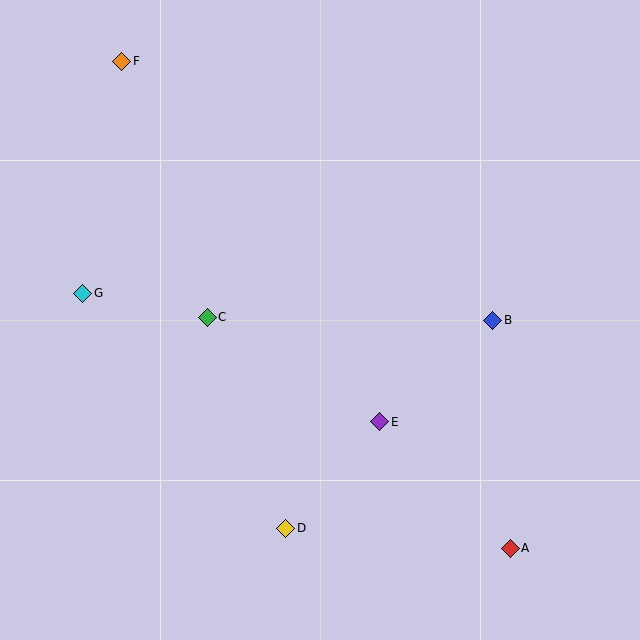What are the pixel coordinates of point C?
Point C is at (207, 317).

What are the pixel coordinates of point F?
Point F is at (122, 61).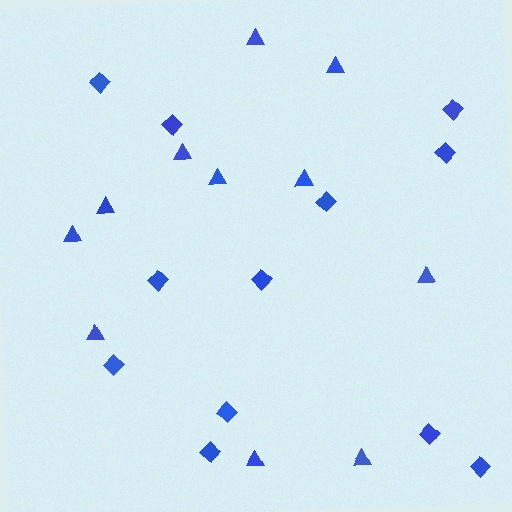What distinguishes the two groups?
There are 2 groups: one group of triangles (11) and one group of diamonds (12).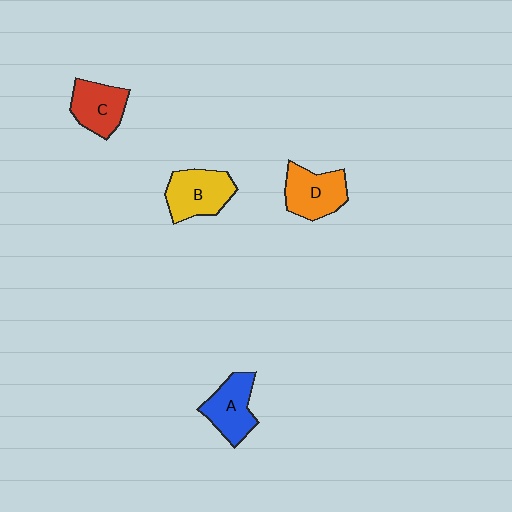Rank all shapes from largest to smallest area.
From largest to smallest: B (yellow), D (orange), A (blue), C (red).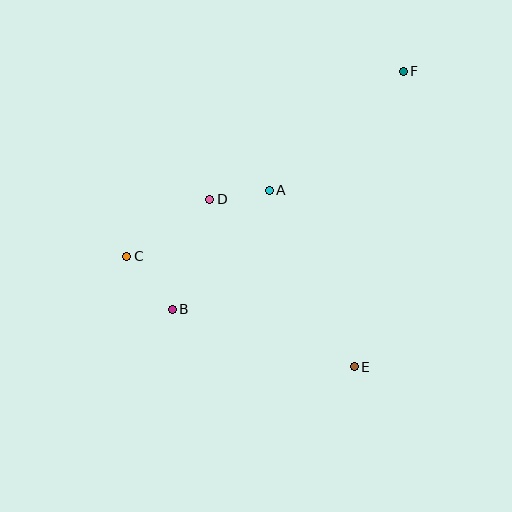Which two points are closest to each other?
Points A and D are closest to each other.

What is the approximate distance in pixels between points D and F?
The distance between D and F is approximately 232 pixels.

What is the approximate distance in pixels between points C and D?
The distance between C and D is approximately 101 pixels.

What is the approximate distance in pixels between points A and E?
The distance between A and E is approximately 196 pixels.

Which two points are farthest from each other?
Points C and F are farthest from each other.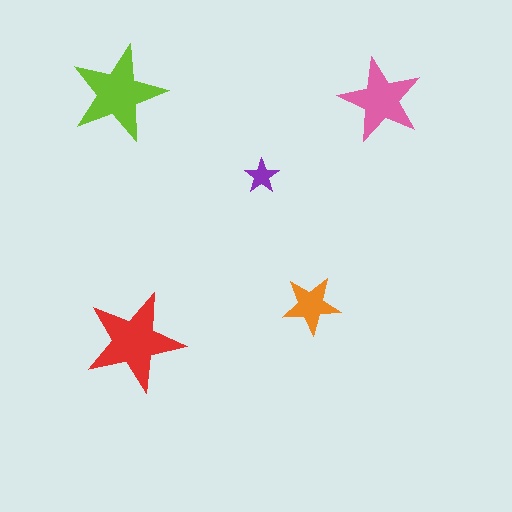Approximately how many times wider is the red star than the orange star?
About 1.5 times wider.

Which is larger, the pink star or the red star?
The red one.